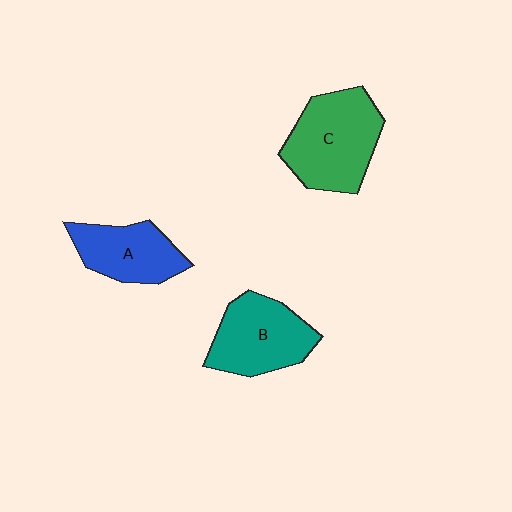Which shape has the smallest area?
Shape A (blue).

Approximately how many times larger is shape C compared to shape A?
Approximately 1.4 times.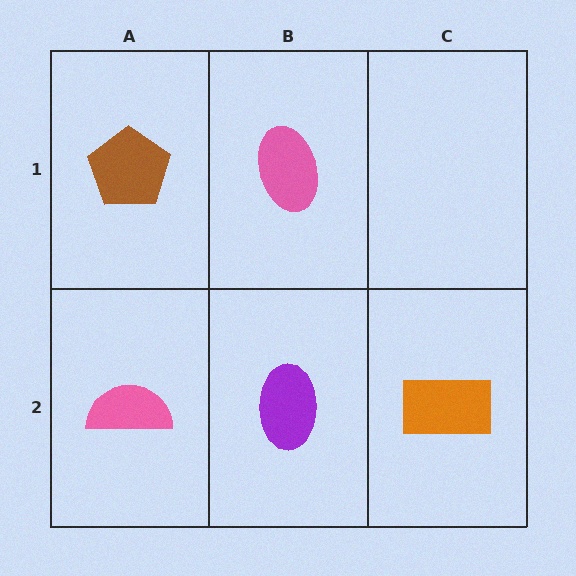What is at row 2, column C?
An orange rectangle.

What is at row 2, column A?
A pink semicircle.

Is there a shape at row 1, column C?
No, that cell is empty.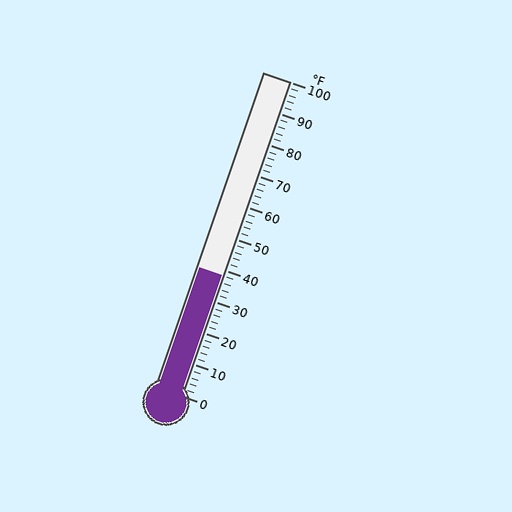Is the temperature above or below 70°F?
The temperature is below 70°F.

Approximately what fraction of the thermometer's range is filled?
The thermometer is filled to approximately 40% of its range.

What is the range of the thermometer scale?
The thermometer scale ranges from 0°F to 100°F.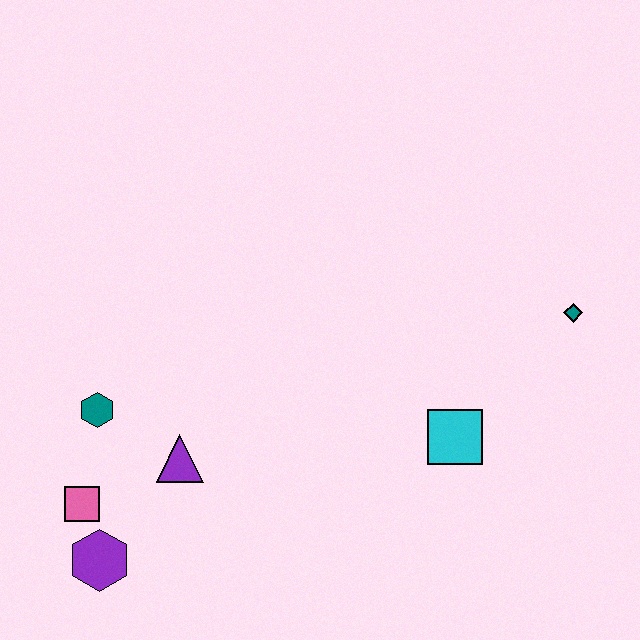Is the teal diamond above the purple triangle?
Yes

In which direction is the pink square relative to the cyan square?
The pink square is to the left of the cyan square.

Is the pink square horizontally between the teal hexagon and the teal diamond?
No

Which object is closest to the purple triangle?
The teal hexagon is closest to the purple triangle.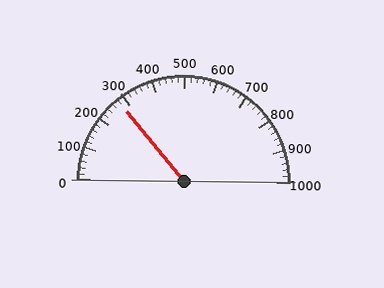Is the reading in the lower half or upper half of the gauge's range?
The reading is in the lower half of the range (0 to 1000).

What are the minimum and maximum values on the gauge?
The gauge ranges from 0 to 1000.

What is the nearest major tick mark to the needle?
The nearest major tick mark is 300.